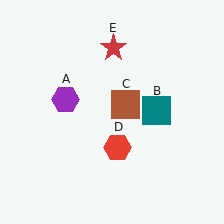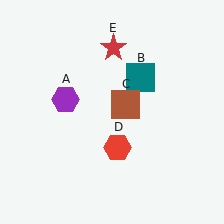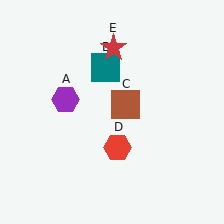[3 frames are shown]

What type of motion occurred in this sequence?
The teal square (object B) rotated counterclockwise around the center of the scene.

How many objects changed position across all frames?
1 object changed position: teal square (object B).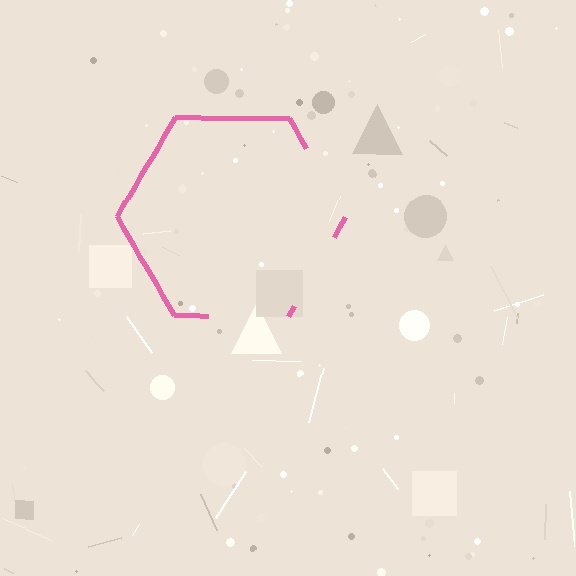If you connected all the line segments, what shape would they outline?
They would outline a hexagon.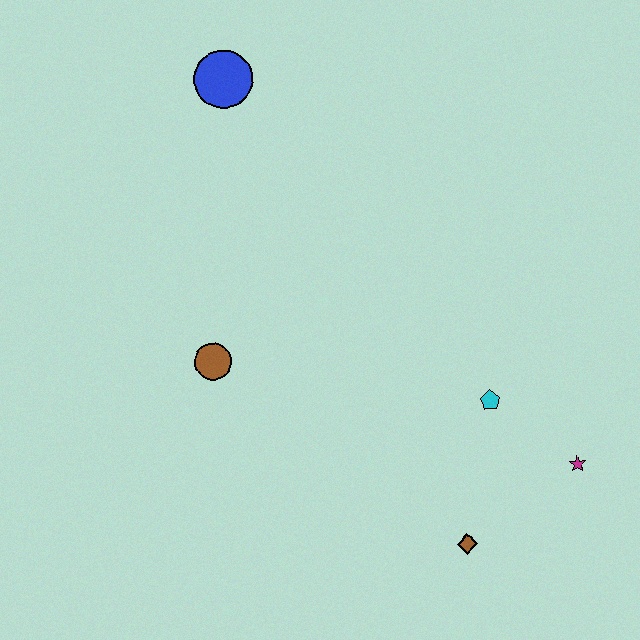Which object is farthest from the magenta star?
The blue circle is farthest from the magenta star.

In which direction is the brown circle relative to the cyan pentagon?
The brown circle is to the left of the cyan pentagon.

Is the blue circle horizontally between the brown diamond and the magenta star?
No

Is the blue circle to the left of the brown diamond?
Yes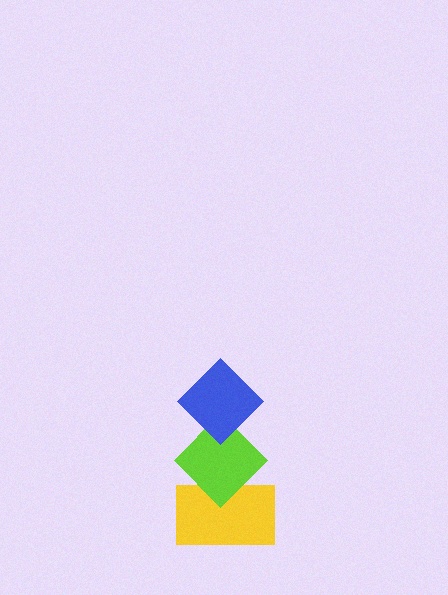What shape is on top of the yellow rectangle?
The lime diamond is on top of the yellow rectangle.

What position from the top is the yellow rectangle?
The yellow rectangle is 3rd from the top.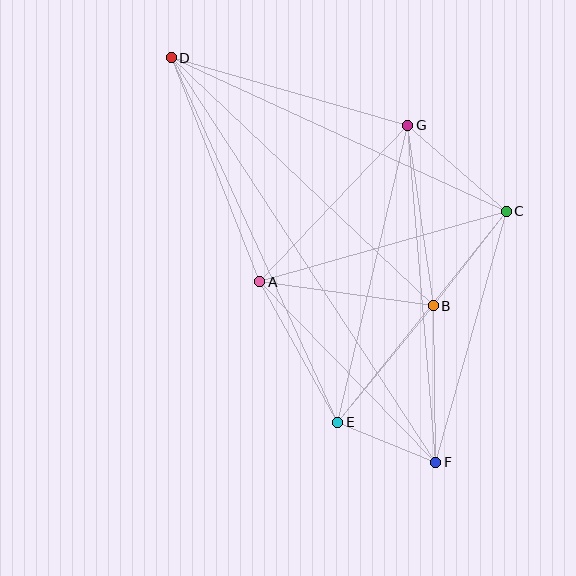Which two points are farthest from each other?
Points D and F are farthest from each other.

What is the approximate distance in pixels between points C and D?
The distance between C and D is approximately 369 pixels.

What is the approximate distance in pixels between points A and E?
The distance between A and E is approximately 160 pixels.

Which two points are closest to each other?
Points E and F are closest to each other.